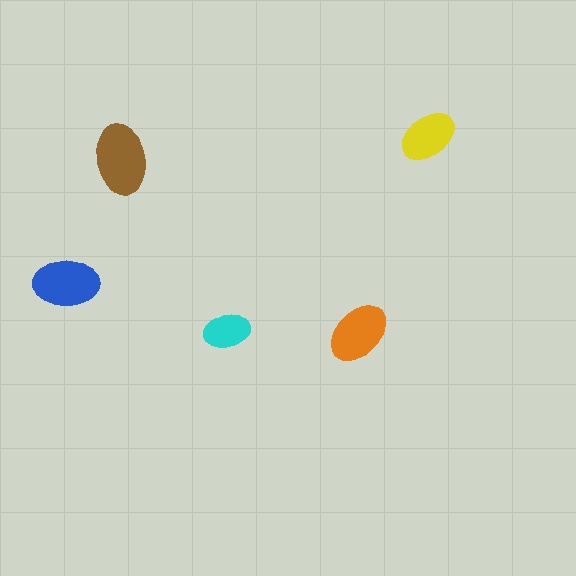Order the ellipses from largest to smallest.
the brown one, the blue one, the orange one, the yellow one, the cyan one.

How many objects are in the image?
There are 5 objects in the image.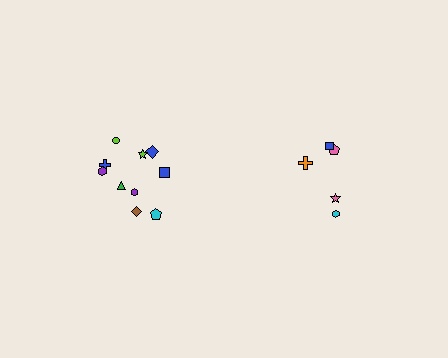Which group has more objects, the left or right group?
The left group.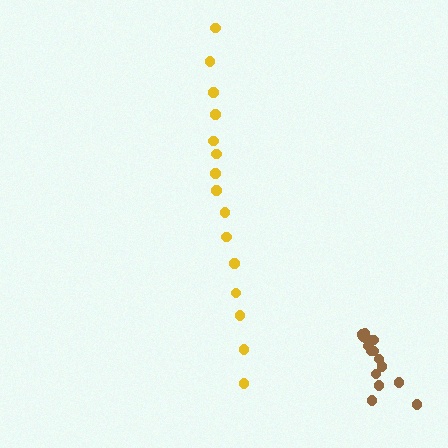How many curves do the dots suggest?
There are 2 distinct paths.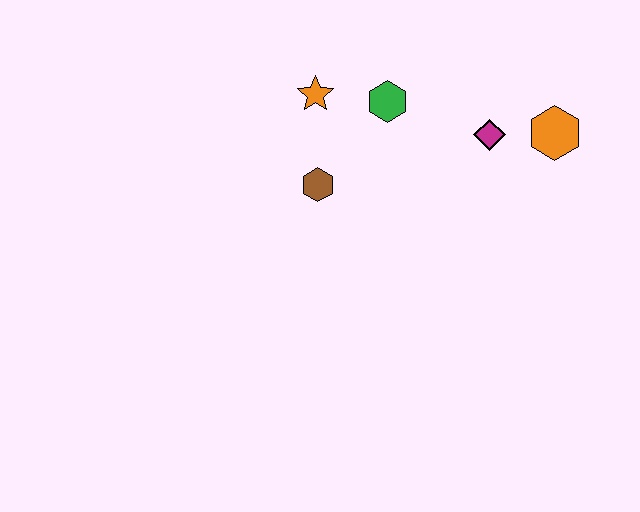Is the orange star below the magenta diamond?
No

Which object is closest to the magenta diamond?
The orange hexagon is closest to the magenta diamond.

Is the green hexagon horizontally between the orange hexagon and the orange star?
Yes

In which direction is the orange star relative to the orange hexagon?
The orange star is to the left of the orange hexagon.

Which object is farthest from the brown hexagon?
The orange hexagon is farthest from the brown hexagon.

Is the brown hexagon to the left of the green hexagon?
Yes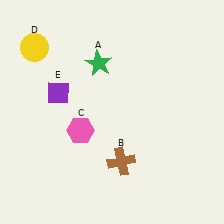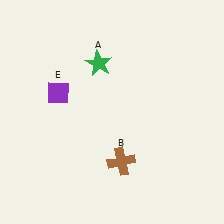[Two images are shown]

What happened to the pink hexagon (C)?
The pink hexagon (C) was removed in Image 2. It was in the bottom-left area of Image 1.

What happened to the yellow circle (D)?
The yellow circle (D) was removed in Image 2. It was in the top-left area of Image 1.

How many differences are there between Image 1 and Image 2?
There are 2 differences between the two images.